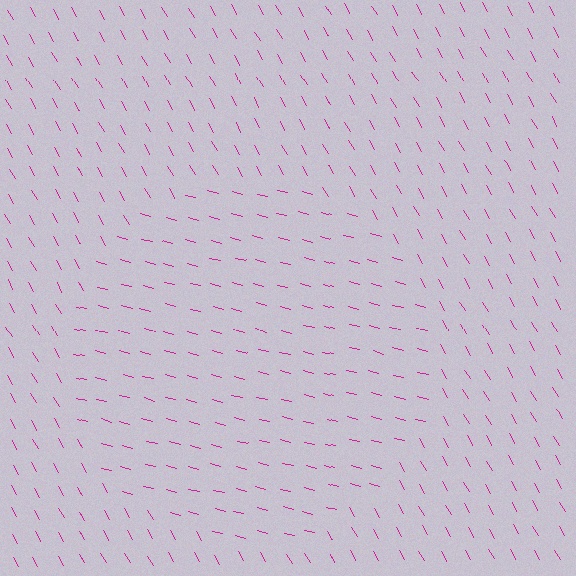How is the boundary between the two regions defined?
The boundary is defined purely by a change in line orientation (approximately 45 degrees difference). All lines are the same color and thickness.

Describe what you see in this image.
The image is filled with small magenta line segments. A circle region in the image has lines oriented differently from the surrounding lines, creating a visible texture boundary.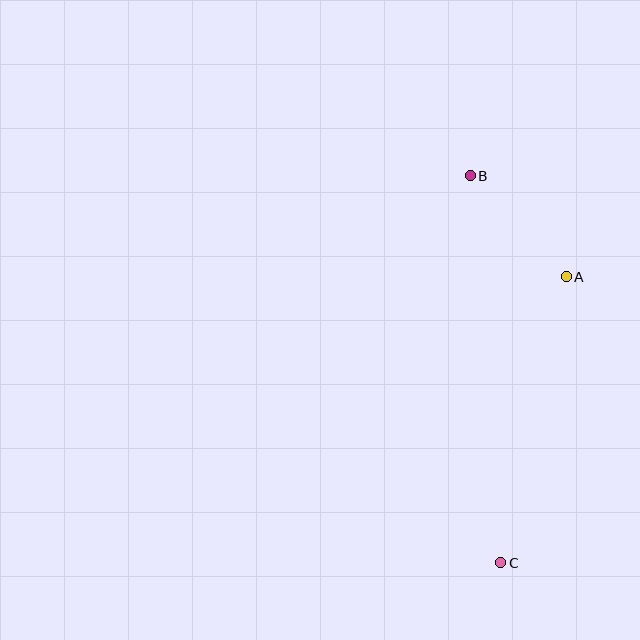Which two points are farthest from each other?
Points B and C are farthest from each other.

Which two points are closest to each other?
Points A and B are closest to each other.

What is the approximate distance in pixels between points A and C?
The distance between A and C is approximately 293 pixels.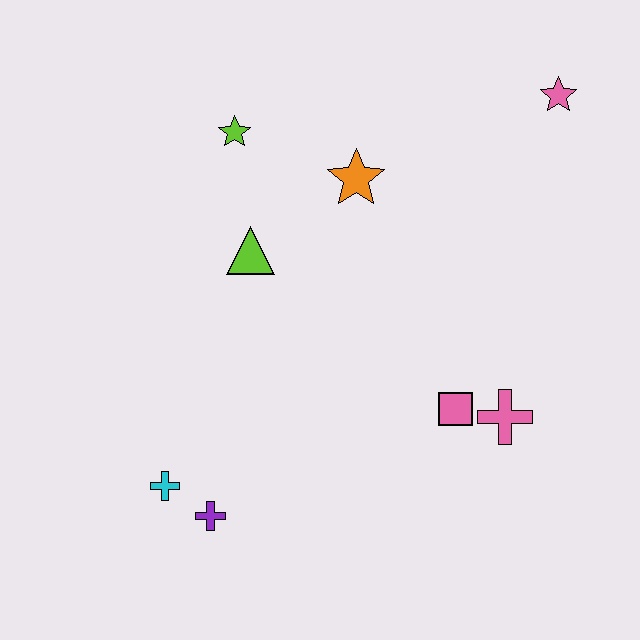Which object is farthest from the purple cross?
The pink star is farthest from the purple cross.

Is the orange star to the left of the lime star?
No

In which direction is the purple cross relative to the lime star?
The purple cross is below the lime star.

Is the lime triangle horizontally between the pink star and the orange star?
No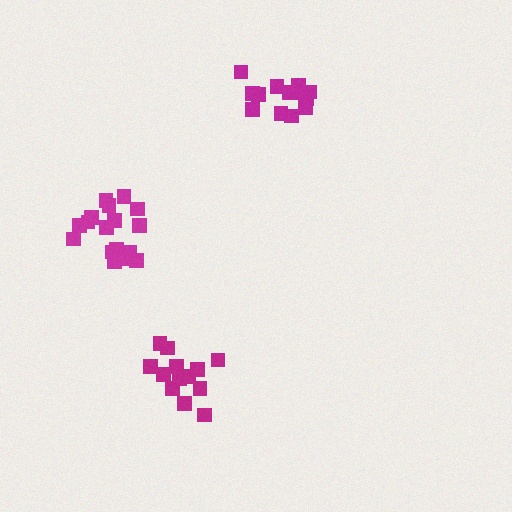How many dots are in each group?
Group 1: 17 dots, Group 2: 13 dots, Group 3: 13 dots (43 total).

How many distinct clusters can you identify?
There are 3 distinct clusters.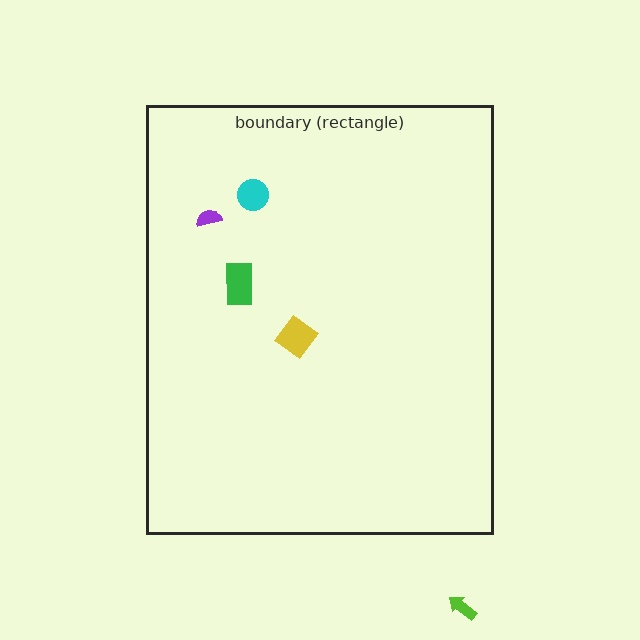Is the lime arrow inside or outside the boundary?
Outside.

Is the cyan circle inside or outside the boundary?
Inside.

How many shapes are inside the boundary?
4 inside, 1 outside.